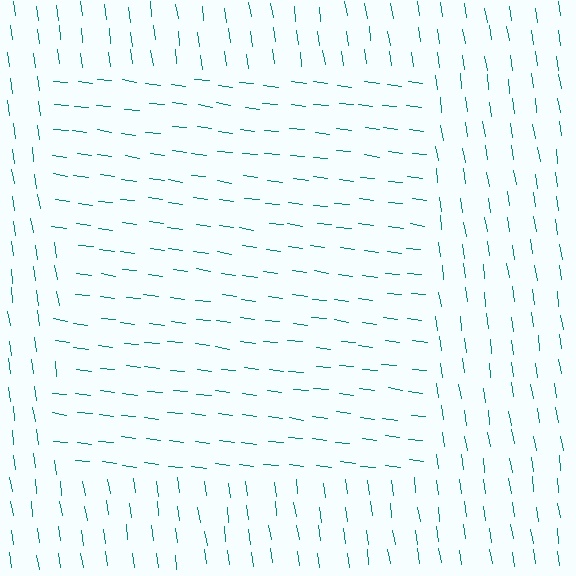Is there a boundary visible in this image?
Yes, there is a texture boundary formed by a change in line orientation.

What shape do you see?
I see a rectangle.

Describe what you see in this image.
The image is filled with small teal line segments. A rectangle region in the image has lines oriented differently from the surrounding lines, creating a visible texture boundary.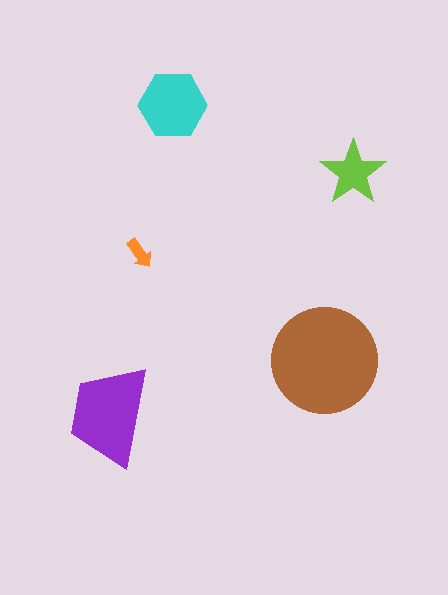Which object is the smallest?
The orange arrow.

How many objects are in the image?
There are 5 objects in the image.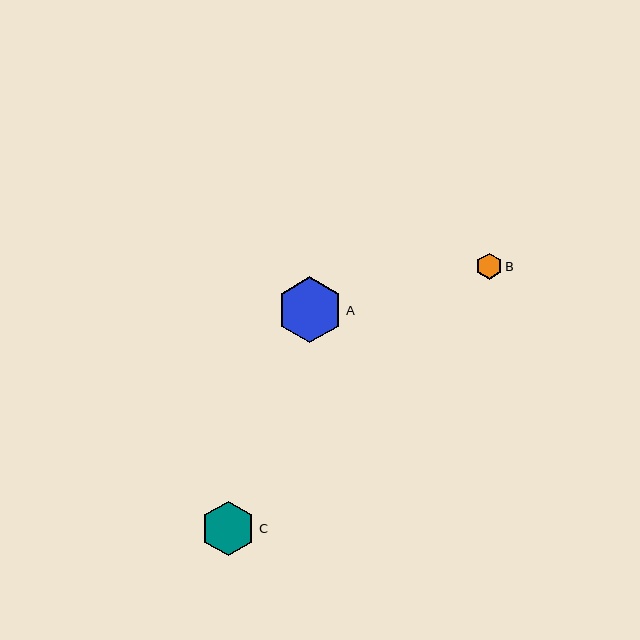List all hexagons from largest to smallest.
From largest to smallest: A, C, B.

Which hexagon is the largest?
Hexagon A is the largest with a size of approximately 66 pixels.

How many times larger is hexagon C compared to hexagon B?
Hexagon C is approximately 2.1 times the size of hexagon B.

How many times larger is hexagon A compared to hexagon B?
Hexagon A is approximately 2.6 times the size of hexagon B.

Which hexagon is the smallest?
Hexagon B is the smallest with a size of approximately 26 pixels.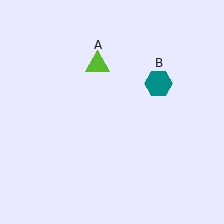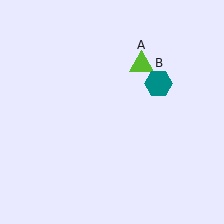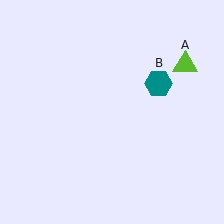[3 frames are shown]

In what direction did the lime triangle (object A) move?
The lime triangle (object A) moved right.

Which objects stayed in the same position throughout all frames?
Teal hexagon (object B) remained stationary.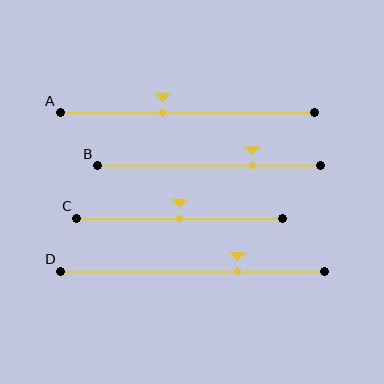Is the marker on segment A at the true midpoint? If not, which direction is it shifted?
No, the marker on segment A is shifted to the left by about 10% of the segment length.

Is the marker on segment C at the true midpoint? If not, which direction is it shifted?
Yes, the marker on segment C is at the true midpoint.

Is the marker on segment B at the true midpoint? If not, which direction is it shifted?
No, the marker on segment B is shifted to the right by about 20% of the segment length.